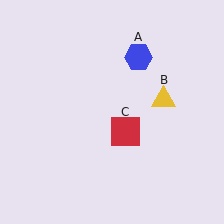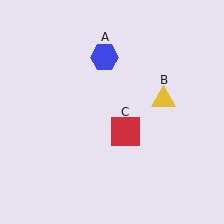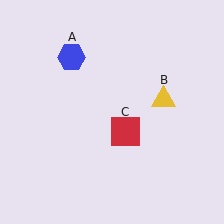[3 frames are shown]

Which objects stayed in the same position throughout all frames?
Yellow triangle (object B) and red square (object C) remained stationary.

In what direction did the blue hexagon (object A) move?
The blue hexagon (object A) moved left.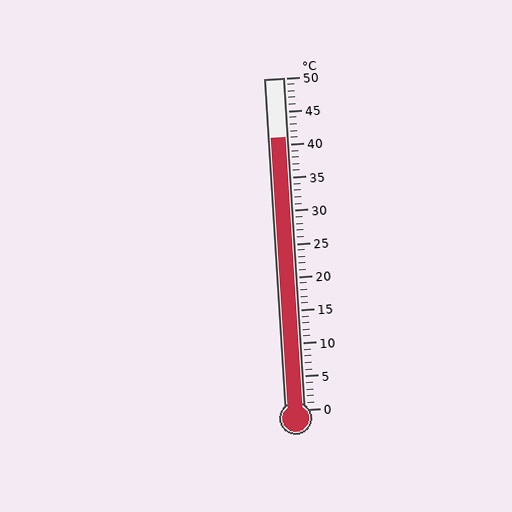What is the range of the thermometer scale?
The thermometer scale ranges from 0°C to 50°C.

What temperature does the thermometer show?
The thermometer shows approximately 41°C.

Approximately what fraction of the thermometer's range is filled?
The thermometer is filled to approximately 80% of its range.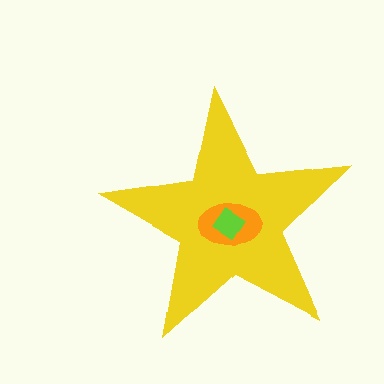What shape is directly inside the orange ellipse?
The lime diamond.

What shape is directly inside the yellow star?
The orange ellipse.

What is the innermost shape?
The lime diamond.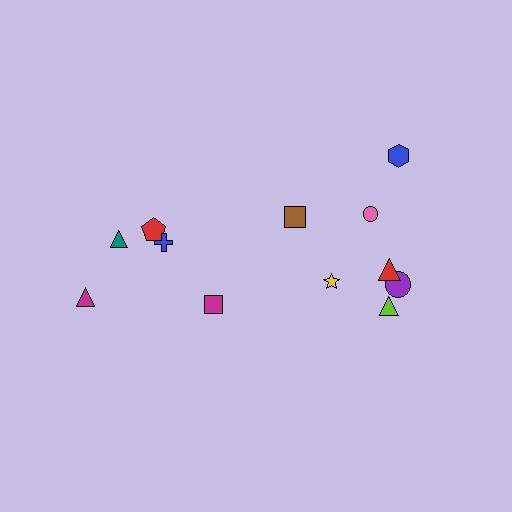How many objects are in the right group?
There are 7 objects.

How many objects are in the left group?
There are 5 objects.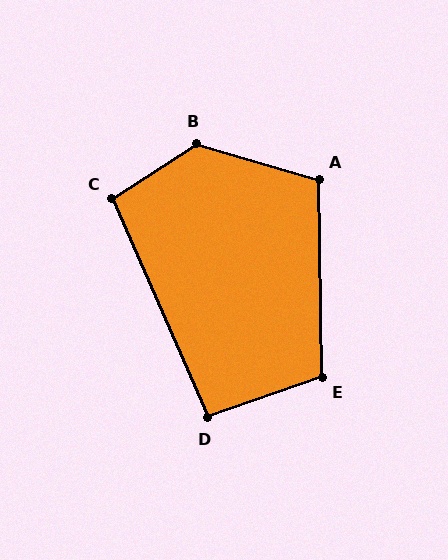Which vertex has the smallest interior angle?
D, at approximately 94 degrees.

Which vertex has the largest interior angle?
B, at approximately 131 degrees.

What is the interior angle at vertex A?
Approximately 107 degrees (obtuse).